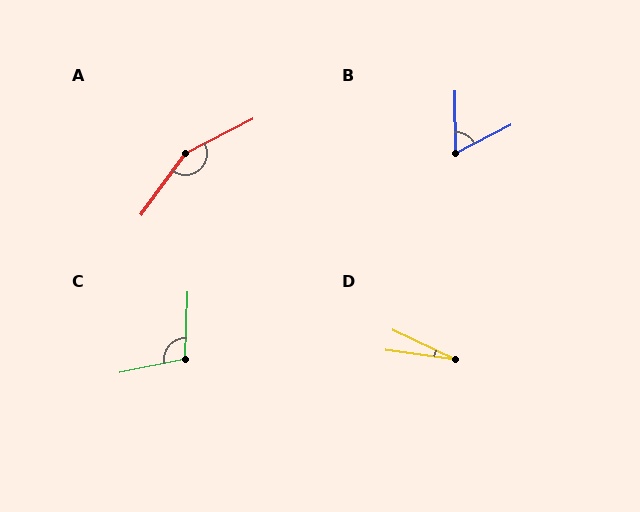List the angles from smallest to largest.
D (17°), B (64°), C (104°), A (153°).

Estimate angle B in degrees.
Approximately 64 degrees.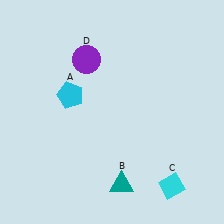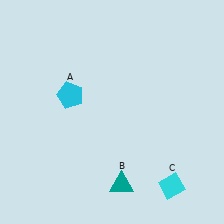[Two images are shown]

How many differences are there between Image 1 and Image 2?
There is 1 difference between the two images.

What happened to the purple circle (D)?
The purple circle (D) was removed in Image 2. It was in the top-left area of Image 1.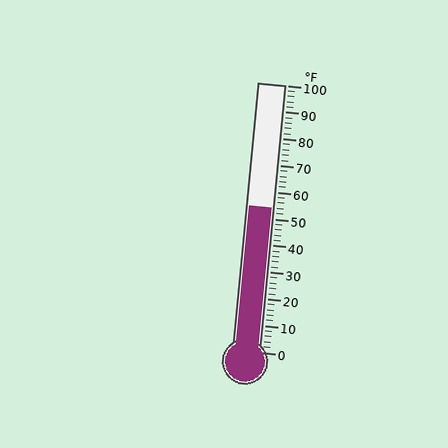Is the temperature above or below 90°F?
The temperature is below 90°F.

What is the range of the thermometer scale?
The thermometer scale ranges from 0°F to 100°F.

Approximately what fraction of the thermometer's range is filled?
The thermometer is filled to approximately 55% of its range.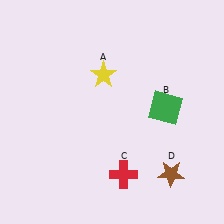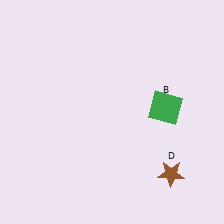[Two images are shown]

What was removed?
The yellow star (A), the red cross (C) were removed in Image 2.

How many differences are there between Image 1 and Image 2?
There are 2 differences between the two images.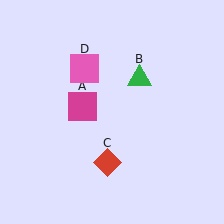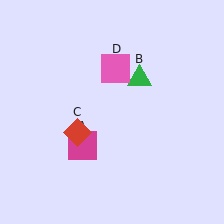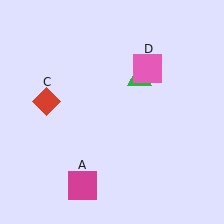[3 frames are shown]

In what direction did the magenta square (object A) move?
The magenta square (object A) moved down.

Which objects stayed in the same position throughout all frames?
Green triangle (object B) remained stationary.